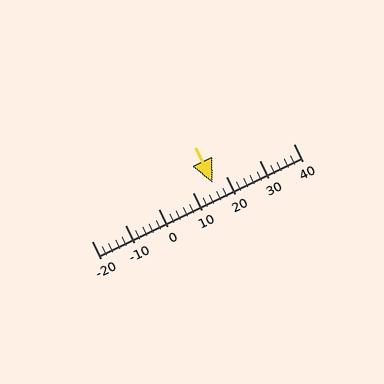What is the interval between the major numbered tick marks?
The major tick marks are spaced 10 units apart.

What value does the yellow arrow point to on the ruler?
The yellow arrow points to approximately 16.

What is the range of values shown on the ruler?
The ruler shows values from -20 to 40.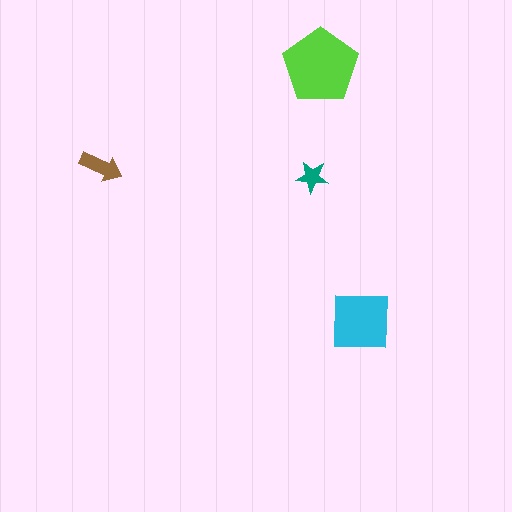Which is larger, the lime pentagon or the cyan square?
The lime pentagon.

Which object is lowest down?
The cyan square is bottommost.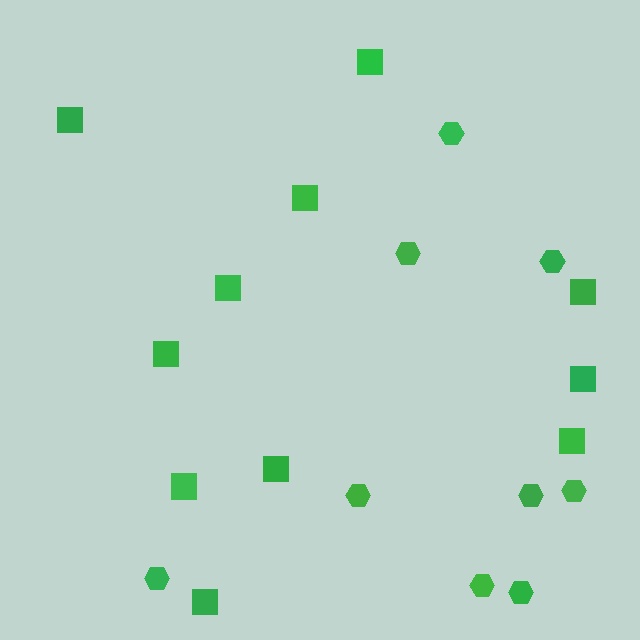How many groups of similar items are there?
There are 2 groups: one group of squares (11) and one group of hexagons (9).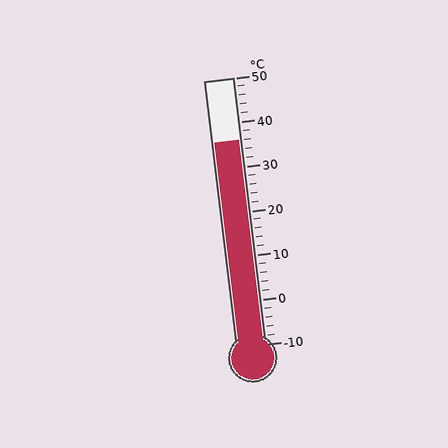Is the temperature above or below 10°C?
The temperature is above 10°C.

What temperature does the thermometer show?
The thermometer shows approximately 36°C.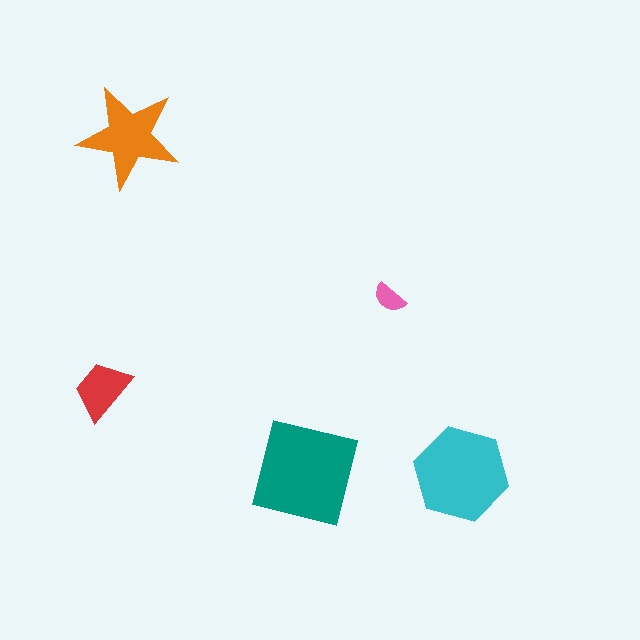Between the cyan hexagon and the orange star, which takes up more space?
The cyan hexagon.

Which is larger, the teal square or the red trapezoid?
The teal square.